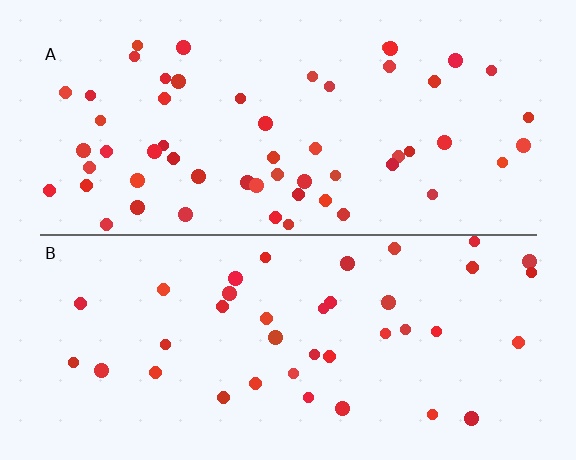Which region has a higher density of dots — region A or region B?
A (the top).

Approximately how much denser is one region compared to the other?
Approximately 1.5× — region A over region B.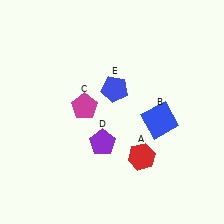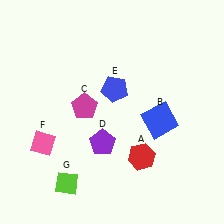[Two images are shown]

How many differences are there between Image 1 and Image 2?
There are 2 differences between the two images.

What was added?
A pink diamond (F), a lime diamond (G) were added in Image 2.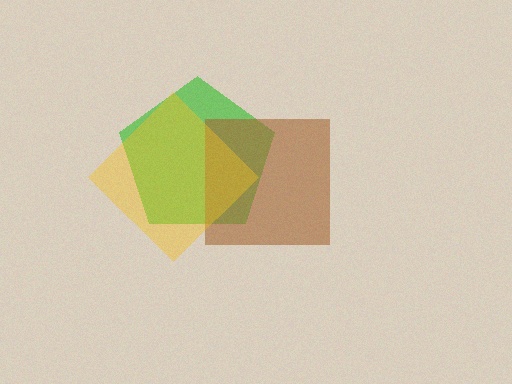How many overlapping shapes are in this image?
There are 3 overlapping shapes in the image.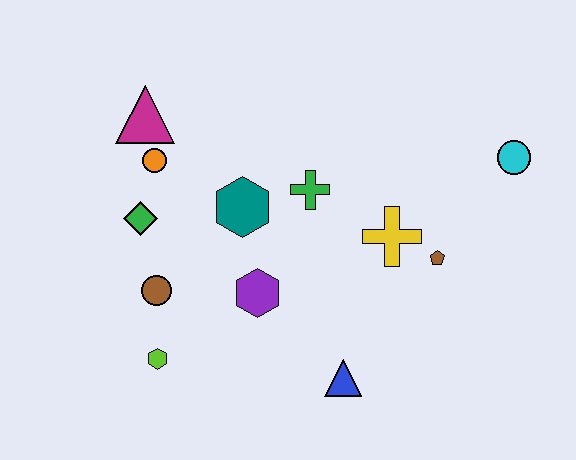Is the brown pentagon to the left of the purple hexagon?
No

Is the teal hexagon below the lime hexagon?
No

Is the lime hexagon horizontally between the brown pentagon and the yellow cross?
No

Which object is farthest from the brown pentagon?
The magenta triangle is farthest from the brown pentagon.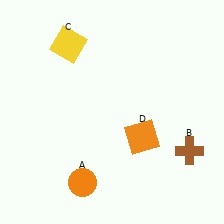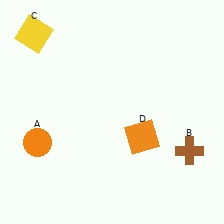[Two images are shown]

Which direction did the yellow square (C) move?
The yellow square (C) moved left.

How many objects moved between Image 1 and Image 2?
2 objects moved between the two images.